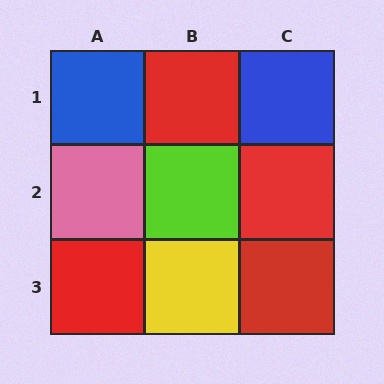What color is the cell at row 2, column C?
Red.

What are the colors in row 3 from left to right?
Red, yellow, red.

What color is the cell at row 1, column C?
Blue.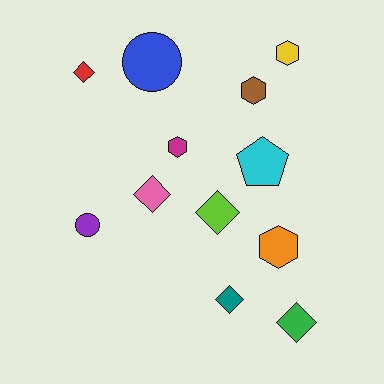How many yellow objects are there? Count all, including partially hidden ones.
There is 1 yellow object.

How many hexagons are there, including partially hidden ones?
There are 4 hexagons.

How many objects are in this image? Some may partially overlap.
There are 12 objects.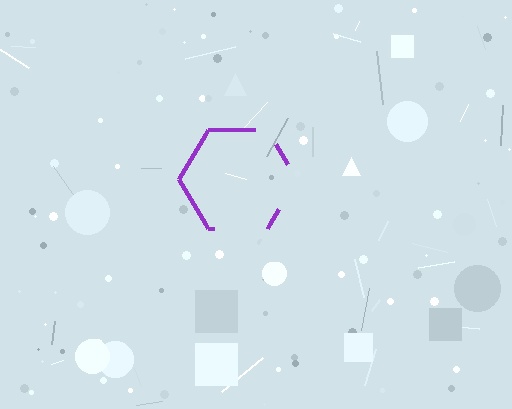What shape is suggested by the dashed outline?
The dashed outline suggests a hexagon.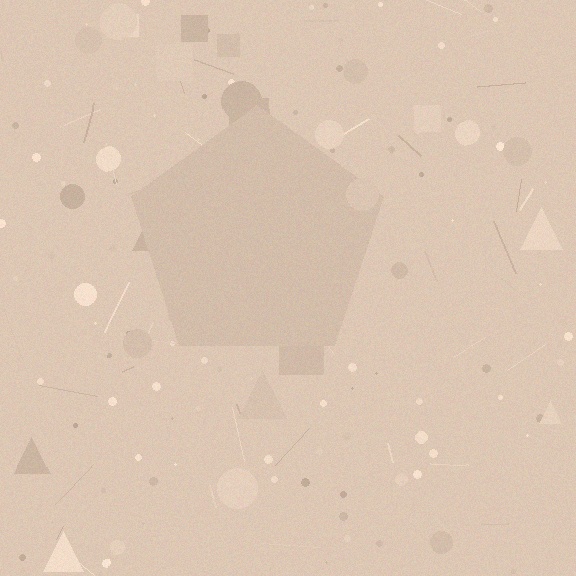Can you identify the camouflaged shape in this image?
The camouflaged shape is a pentagon.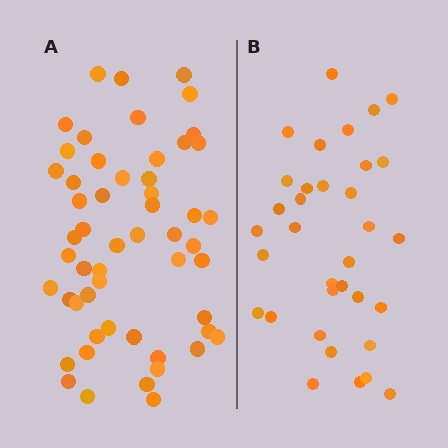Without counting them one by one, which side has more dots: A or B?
Region A (the left region) has more dots.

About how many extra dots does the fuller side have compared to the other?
Region A has approximately 20 more dots than region B.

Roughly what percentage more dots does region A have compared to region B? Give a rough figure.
About 60% more.